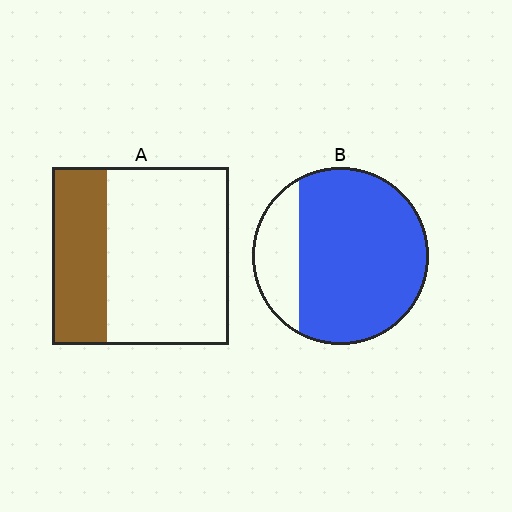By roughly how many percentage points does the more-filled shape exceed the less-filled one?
By roughly 50 percentage points (B over A).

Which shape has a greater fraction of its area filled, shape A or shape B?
Shape B.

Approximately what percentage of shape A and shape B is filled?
A is approximately 30% and B is approximately 80%.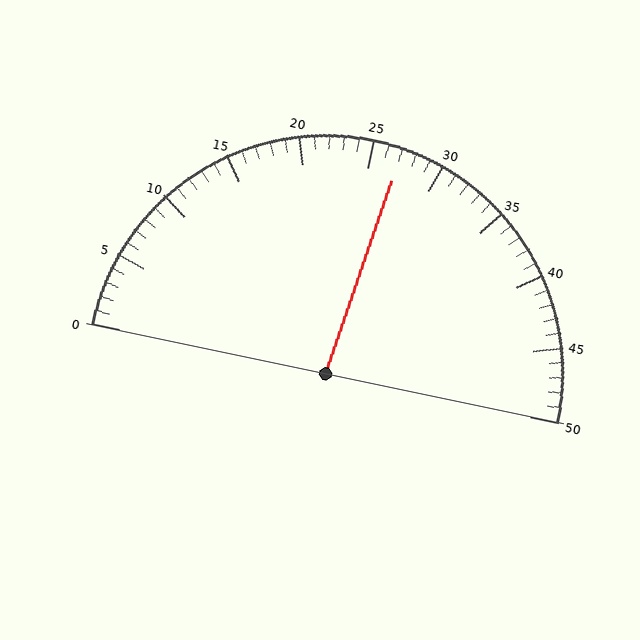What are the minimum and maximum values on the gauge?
The gauge ranges from 0 to 50.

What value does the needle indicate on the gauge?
The needle indicates approximately 27.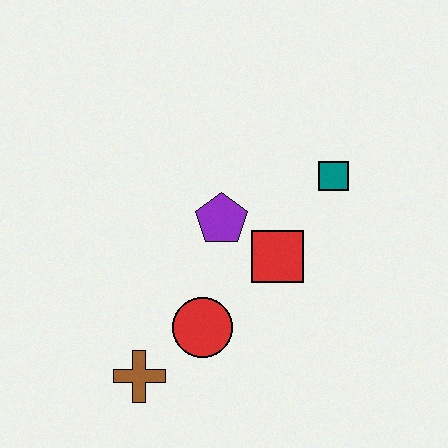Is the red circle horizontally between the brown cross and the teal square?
Yes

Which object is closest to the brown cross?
The red circle is closest to the brown cross.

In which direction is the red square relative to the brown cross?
The red square is to the right of the brown cross.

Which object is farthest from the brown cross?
The teal square is farthest from the brown cross.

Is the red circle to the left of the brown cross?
No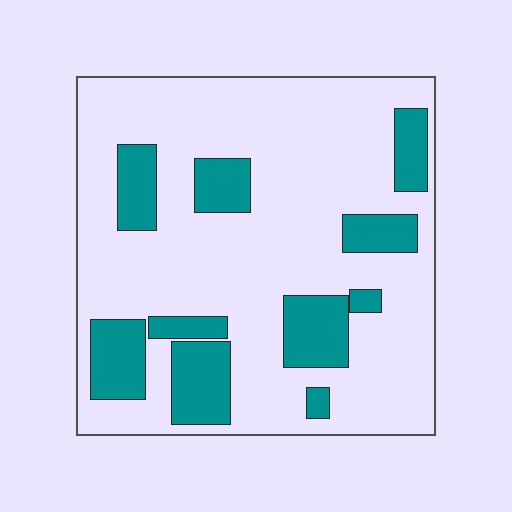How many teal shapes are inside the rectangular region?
10.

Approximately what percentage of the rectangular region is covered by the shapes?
Approximately 25%.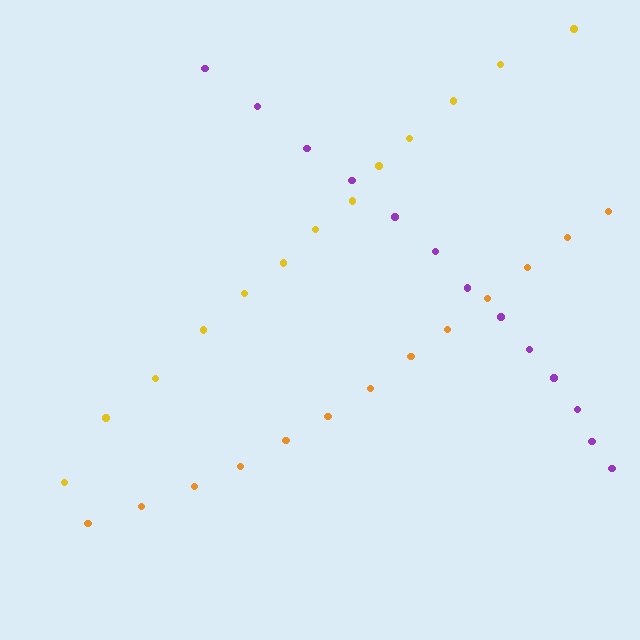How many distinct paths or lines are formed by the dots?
There are 3 distinct paths.